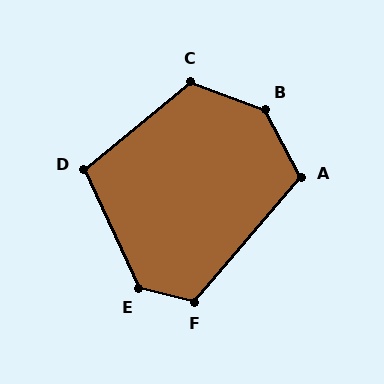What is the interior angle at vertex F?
Approximately 117 degrees (obtuse).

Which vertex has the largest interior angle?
B, at approximately 138 degrees.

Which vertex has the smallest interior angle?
D, at approximately 105 degrees.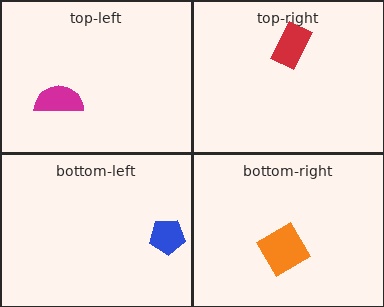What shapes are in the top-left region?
The magenta semicircle.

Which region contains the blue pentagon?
The bottom-left region.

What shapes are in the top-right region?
The red rectangle.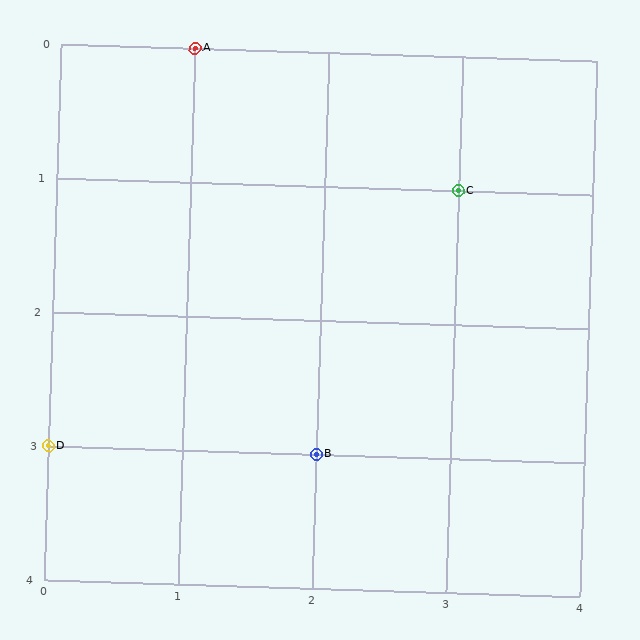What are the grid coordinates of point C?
Point C is at grid coordinates (3, 1).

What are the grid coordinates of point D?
Point D is at grid coordinates (0, 3).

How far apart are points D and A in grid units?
Points D and A are 1 column and 3 rows apart (about 3.2 grid units diagonally).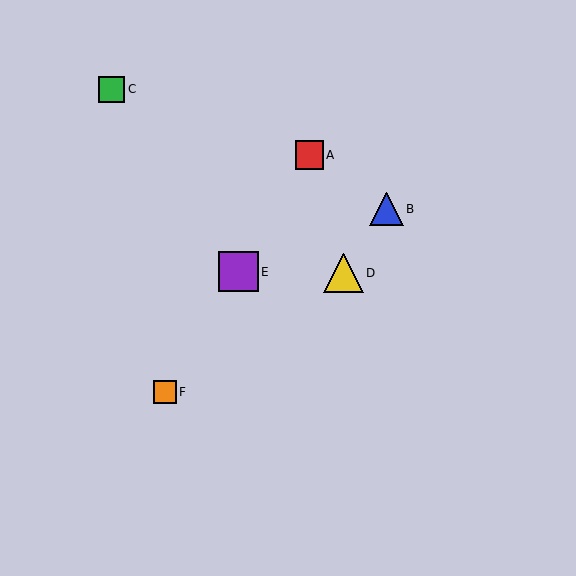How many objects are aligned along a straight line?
3 objects (A, E, F) are aligned along a straight line.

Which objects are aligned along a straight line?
Objects A, E, F are aligned along a straight line.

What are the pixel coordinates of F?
Object F is at (165, 392).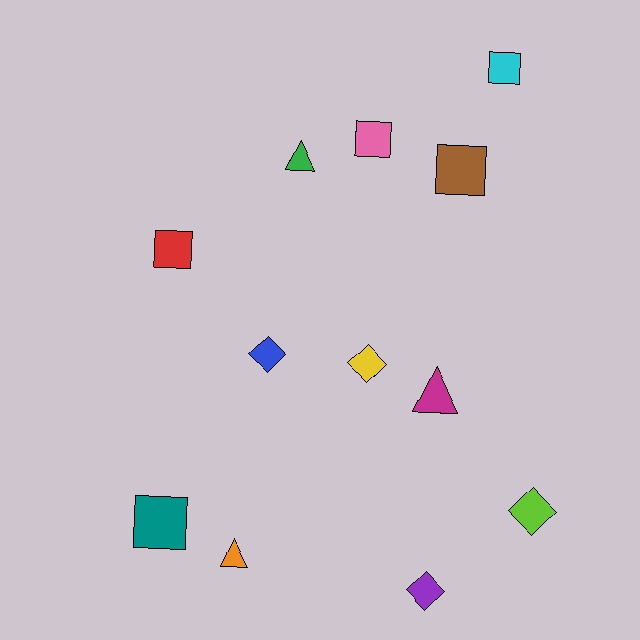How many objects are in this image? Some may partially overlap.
There are 12 objects.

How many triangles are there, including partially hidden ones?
There are 3 triangles.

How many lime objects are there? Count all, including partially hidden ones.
There is 1 lime object.